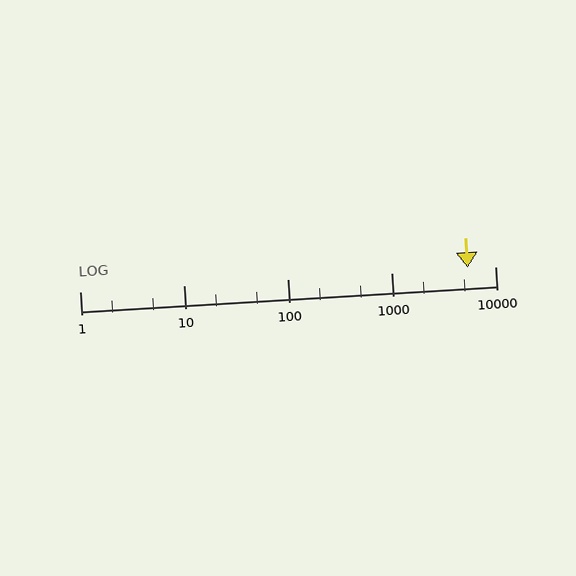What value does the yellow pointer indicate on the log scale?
The pointer indicates approximately 5500.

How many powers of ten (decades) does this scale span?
The scale spans 4 decades, from 1 to 10000.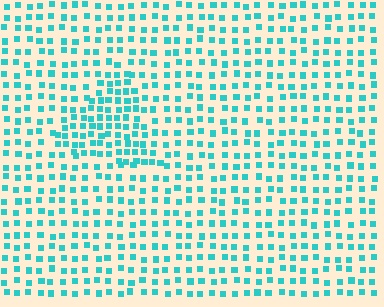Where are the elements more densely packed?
The elements are more densely packed inside the triangle boundary.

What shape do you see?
I see a triangle.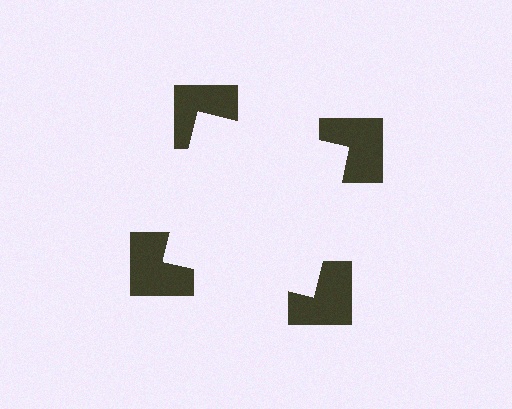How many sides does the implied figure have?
4 sides.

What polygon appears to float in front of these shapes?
An illusory square — its edges are inferred from the aligned wedge cuts in the notched squares, not physically drawn.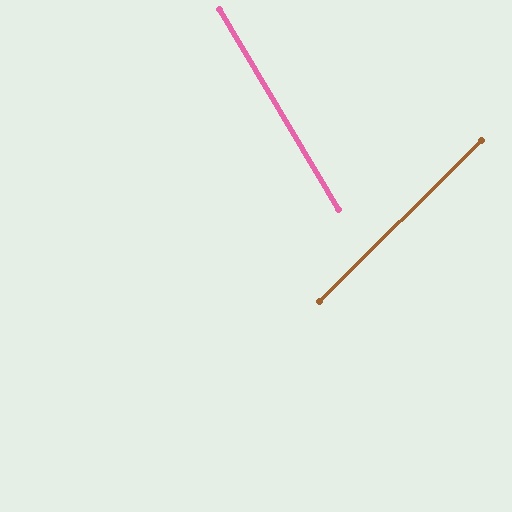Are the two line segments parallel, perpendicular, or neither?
Neither parallel nor perpendicular — they differ by about 76°.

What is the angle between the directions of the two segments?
Approximately 76 degrees.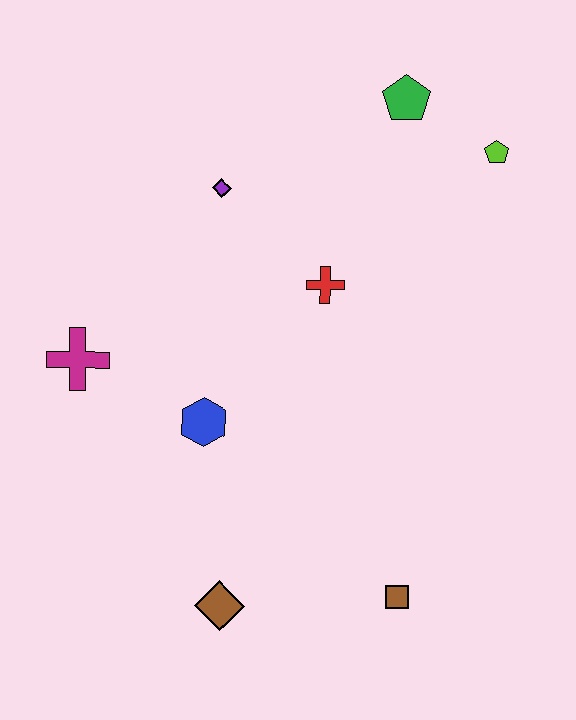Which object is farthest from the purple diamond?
The brown square is farthest from the purple diamond.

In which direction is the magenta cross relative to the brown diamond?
The magenta cross is above the brown diamond.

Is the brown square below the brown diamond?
No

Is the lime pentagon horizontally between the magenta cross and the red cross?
No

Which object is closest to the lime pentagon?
The green pentagon is closest to the lime pentagon.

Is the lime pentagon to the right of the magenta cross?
Yes